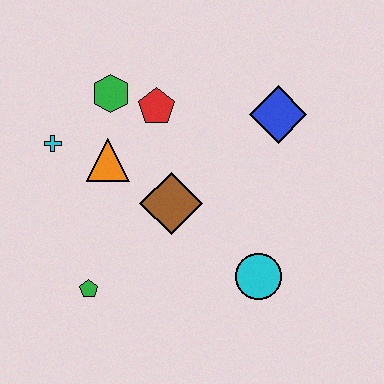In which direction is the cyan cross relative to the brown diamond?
The cyan cross is to the left of the brown diamond.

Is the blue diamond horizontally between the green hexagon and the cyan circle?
No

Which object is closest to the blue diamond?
The red pentagon is closest to the blue diamond.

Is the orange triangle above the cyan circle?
Yes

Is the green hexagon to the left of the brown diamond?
Yes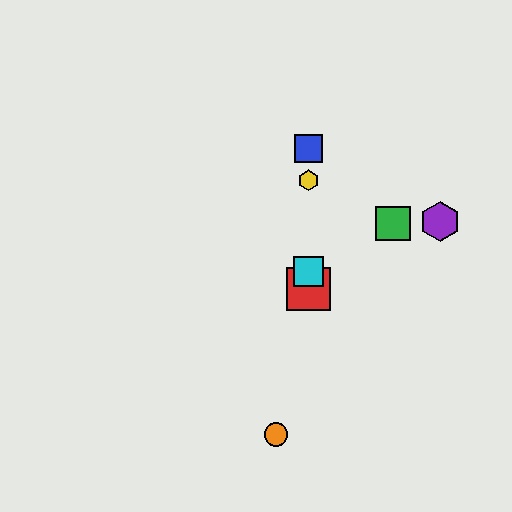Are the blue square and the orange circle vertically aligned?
No, the blue square is at x≈308 and the orange circle is at x≈276.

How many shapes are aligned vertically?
4 shapes (the red square, the blue square, the yellow hexagon, the cyan square) are aligned vertically.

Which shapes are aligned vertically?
The red square, the blue square, the yellow hexagon, the cyan square are aligned vertically.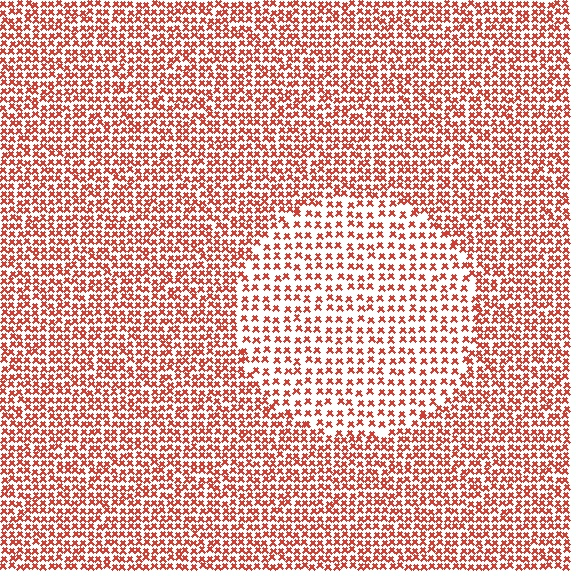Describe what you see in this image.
The image contains small red elements arranged at two different densities. A circle-shaped region is visible where the elements are less densely packed than the surrounding area.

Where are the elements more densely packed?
The elements are more densely packed outside the circle boundary.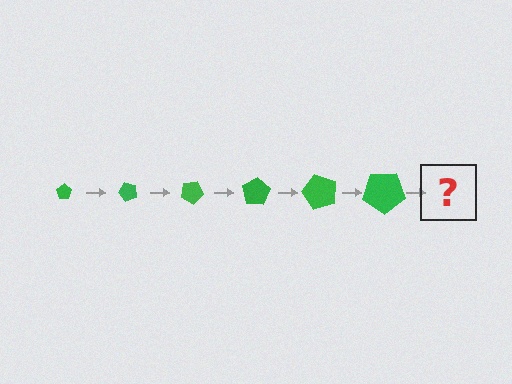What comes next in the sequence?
The next element should be a pentagon, larger than the previous one and rotated 300 degrees from the start.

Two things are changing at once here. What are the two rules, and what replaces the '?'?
The two rules are that the pentagon grows larger each step and it rotates 50 degrees each step. The '?' should be a pentagon, larger than the previous one and rotated 300 degrees from the start.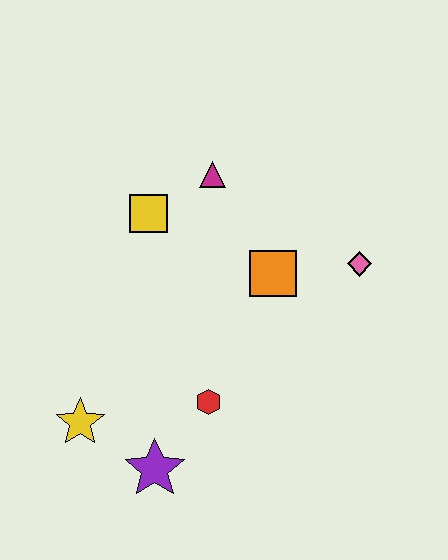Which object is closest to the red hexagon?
The purple star is closest to the red hexagon.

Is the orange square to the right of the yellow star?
Yes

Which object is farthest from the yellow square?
The purple star is farthest from the yellow square.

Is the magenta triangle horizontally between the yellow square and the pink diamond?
Yes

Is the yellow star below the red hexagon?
Yes